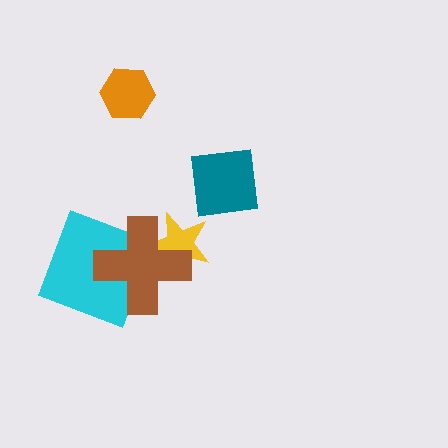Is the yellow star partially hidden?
Yes, it is partially covered by another shape.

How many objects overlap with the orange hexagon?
0 objects overlap with the orange hexagon.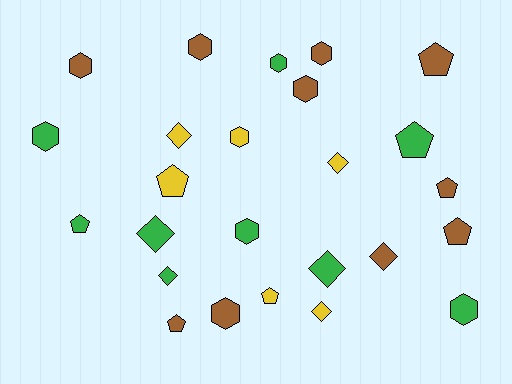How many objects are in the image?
There are 25 objects.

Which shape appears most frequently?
Hexagon, with 10 objects.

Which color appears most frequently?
Brown, with 10 objects.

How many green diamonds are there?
There are 3 green diamonds.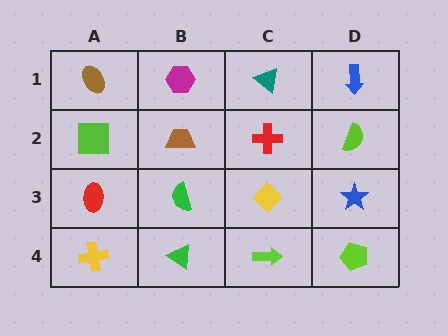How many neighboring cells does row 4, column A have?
2.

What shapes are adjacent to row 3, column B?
A brown trapezoid (row 2, column B), a green triangle (row 4, column B), a red ellipse (row 3, column A), a yellow diamond (row 3, column C).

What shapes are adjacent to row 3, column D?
A lime semicircle (row 2, column D), a lime pentagon (row 4, column D), a yellow diamond (row 3, column C).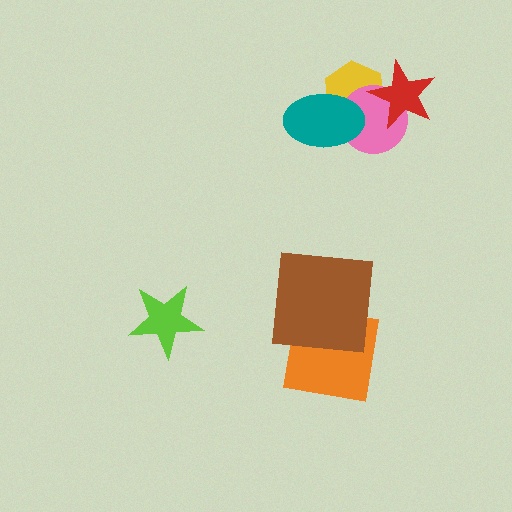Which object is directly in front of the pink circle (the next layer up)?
The red star is directly in front of the pink circle.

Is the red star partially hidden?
No, no other shape covers it.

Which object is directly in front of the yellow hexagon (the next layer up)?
The pink circle is directly in front of the yellow hexagon.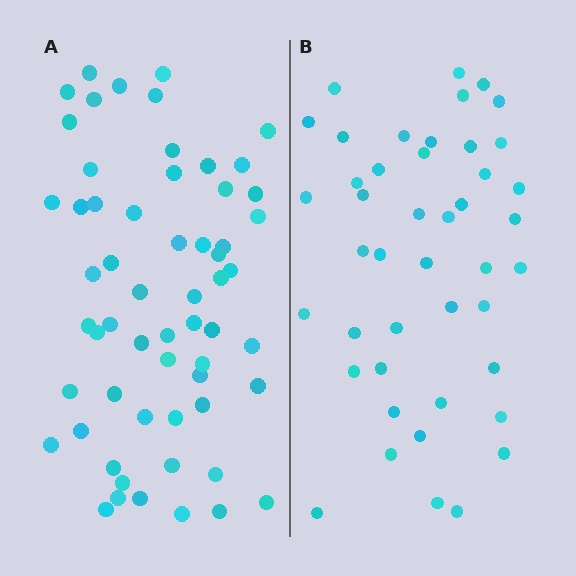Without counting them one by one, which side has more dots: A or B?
Region A (the left region) has more dots.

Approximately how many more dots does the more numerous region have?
Region A has approximately 15 more dots than region B.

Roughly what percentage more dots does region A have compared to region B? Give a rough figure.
About 35% more.